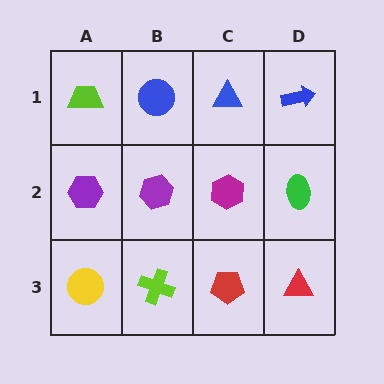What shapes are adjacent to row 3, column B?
A purple hexagon (row 2, column B), a yellow circle (row 3, column A), a red pentagon (row 3, column C).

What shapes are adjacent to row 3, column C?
A magenta hexagon (row 2, column C), a lime cross (row 3, column B), a red triangle (row 3, column D).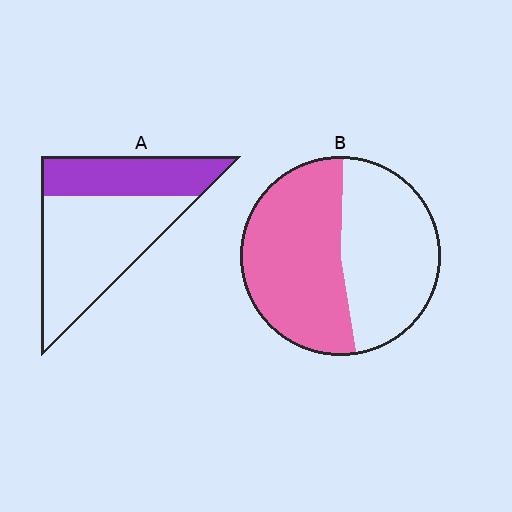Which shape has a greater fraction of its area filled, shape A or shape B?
Shape B.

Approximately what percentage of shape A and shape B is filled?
A is approximately 35% and B is approximately 55%.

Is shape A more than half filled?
No.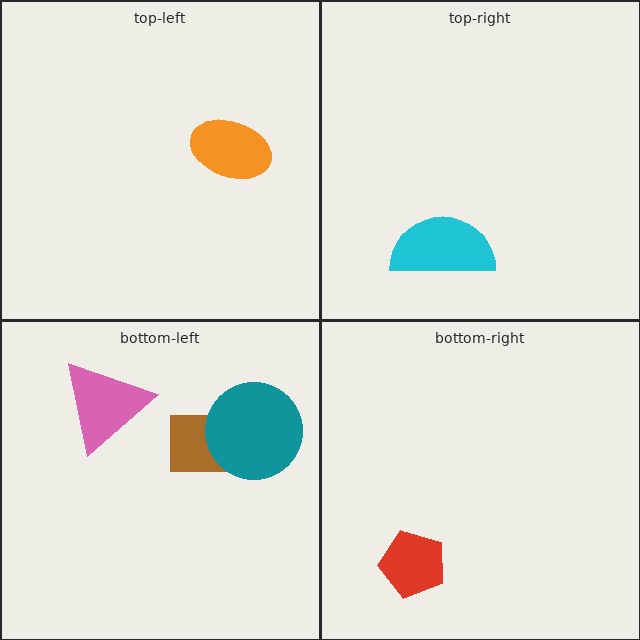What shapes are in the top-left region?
The orange ellipse.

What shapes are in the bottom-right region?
The red pentagon.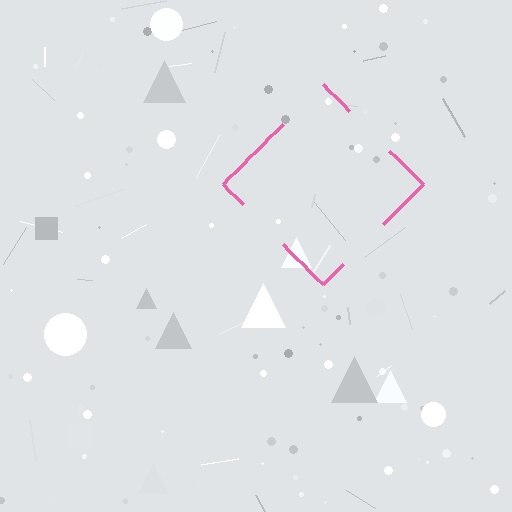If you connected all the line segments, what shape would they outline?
They would outline a diamond.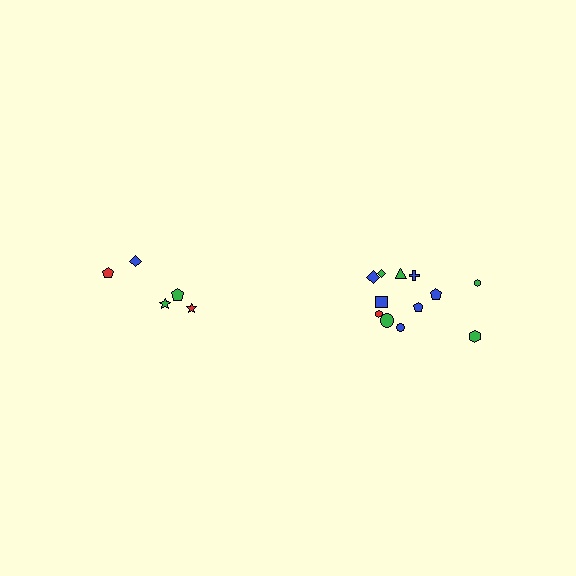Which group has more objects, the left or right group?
The right group.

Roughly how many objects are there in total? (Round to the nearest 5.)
Roughly 15 objects in total.